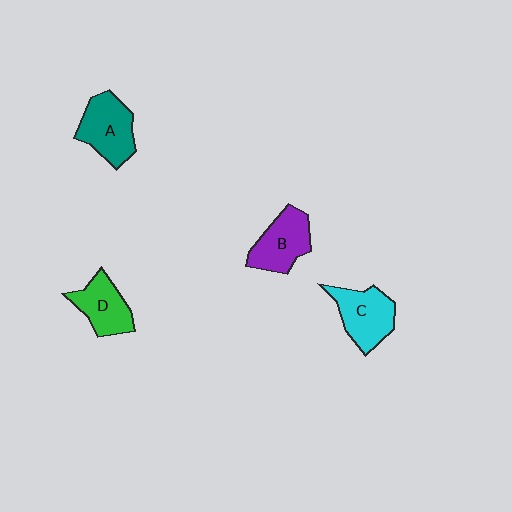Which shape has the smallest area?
Shape D (green).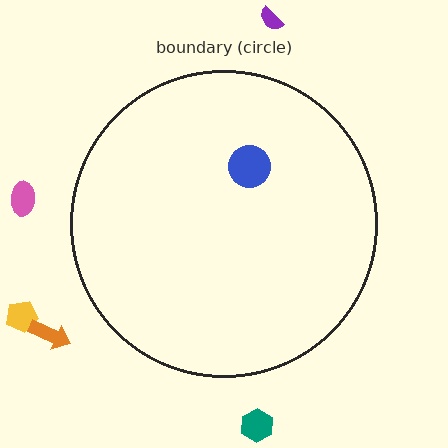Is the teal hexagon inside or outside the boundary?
Outside.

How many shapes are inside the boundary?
1 inside, 5 outside.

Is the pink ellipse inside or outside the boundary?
Outside.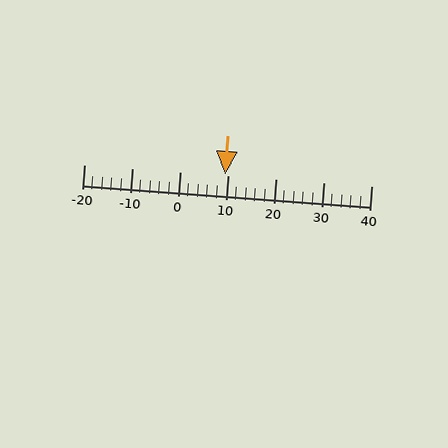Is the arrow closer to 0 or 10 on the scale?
The arrow is closer to 10.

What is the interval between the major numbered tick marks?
The major tick marks are spaced 10 units apart.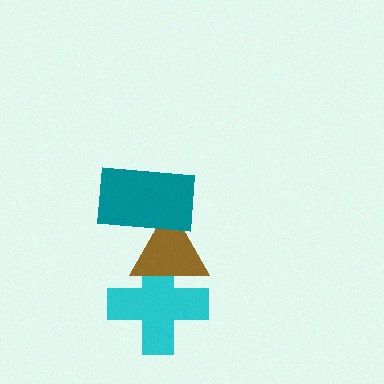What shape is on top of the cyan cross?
The brown triangle is on top of the cyan cross.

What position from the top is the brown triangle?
The brown triangle is 2nd from the top.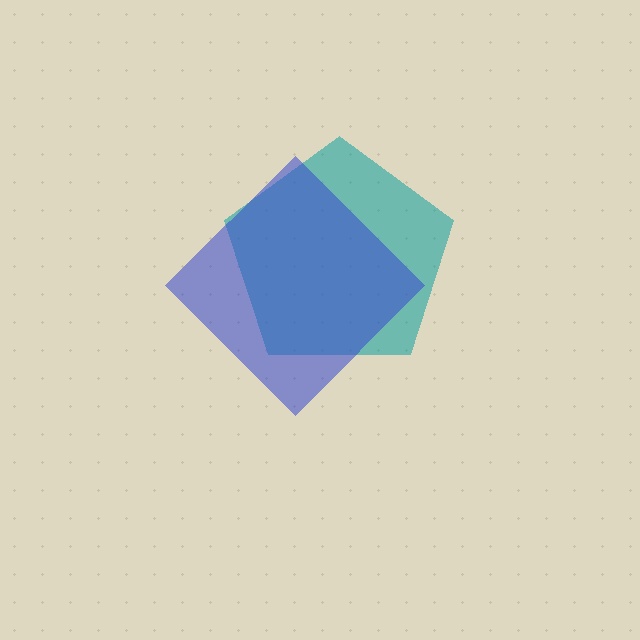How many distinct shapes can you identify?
There are 2 distinct shapes: a teal pentagon, a blue diamond.